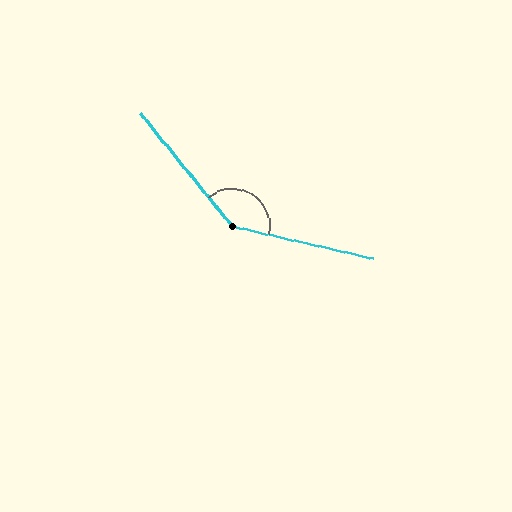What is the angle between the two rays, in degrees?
Approximately 142 degrees.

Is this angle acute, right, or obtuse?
It is obtuse.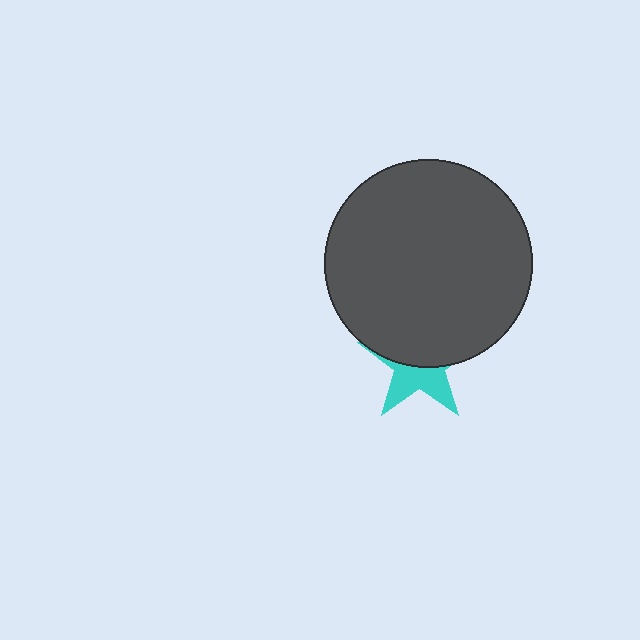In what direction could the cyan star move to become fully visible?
The cyan star could move down. That would shift it out from behind the dark gray circle entirely.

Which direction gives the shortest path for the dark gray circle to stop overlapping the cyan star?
Moving up gives the shortest separation.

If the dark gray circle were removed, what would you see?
You would see the complete cyan star.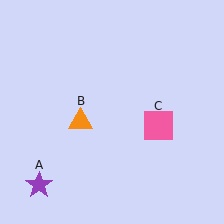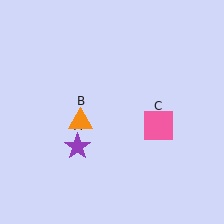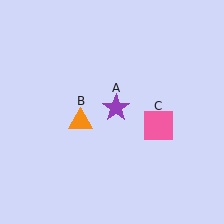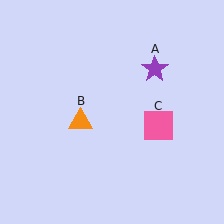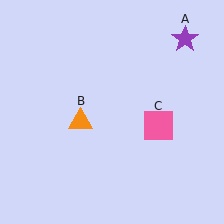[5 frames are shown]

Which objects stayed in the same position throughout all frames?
Orange triangle (object B) and pink square (object C) remained stationary.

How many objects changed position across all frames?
1 object changed position: purple star (object A).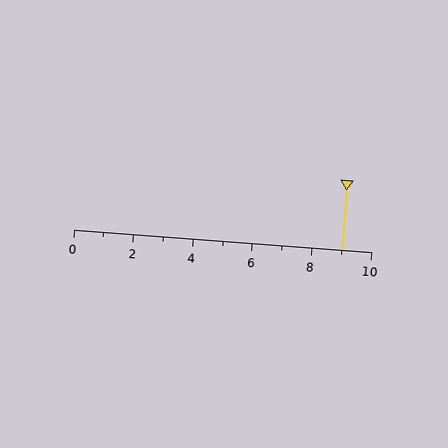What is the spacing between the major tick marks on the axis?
The major ticks are spaced 2 apart.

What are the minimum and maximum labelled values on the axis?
The axis runs from 0 to 10.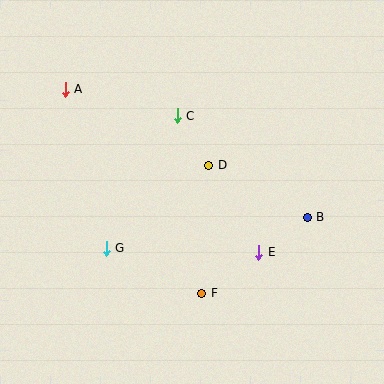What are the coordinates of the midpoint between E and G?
The midpoint between E and G is at (182, 250).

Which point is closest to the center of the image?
Point D at (209, 165) is closest to the center.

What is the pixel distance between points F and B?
The distance between F and B is 130 pixels.